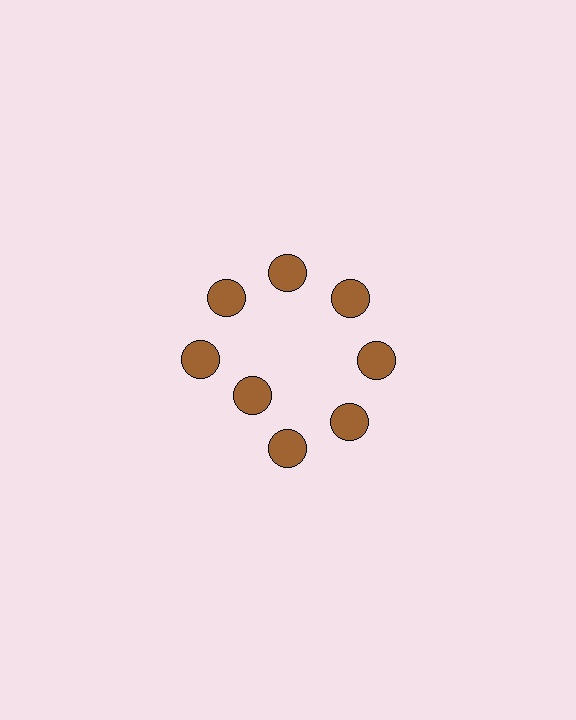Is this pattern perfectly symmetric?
No. The 8 brown circles are arranged in a ring, but one element near the 8 o'clock position is pulled inward toward the center, breaking the 8-fold rotational symmetry.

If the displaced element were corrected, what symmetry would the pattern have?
It would have 8-fold rotational symmetry — the pattern would map onto itself every 45 degrees.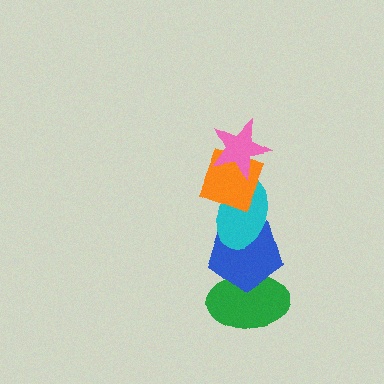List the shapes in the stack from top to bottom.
From top to bottom: the pink star, the orange diamond, the cyan ellipse, the blue pentagon, the green ellipse.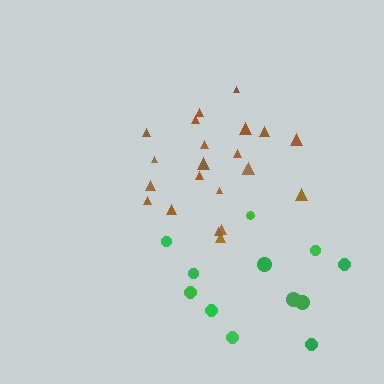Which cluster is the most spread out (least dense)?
Green.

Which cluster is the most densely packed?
Brown.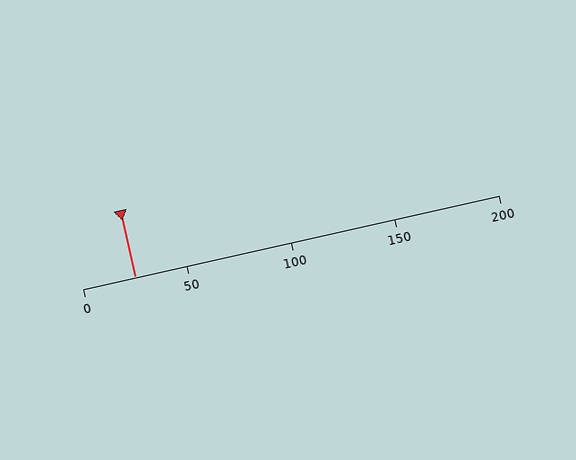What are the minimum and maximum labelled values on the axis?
The axis runs from 0 to 200.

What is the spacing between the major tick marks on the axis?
The major ticks are spaced 50 apart.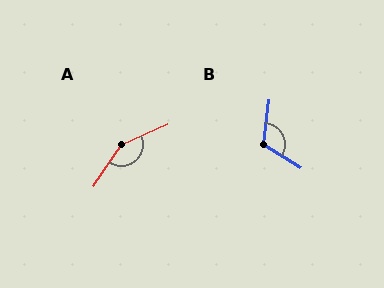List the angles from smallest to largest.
B (116°), A (148°).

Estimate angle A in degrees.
Approximately 148 degrees.